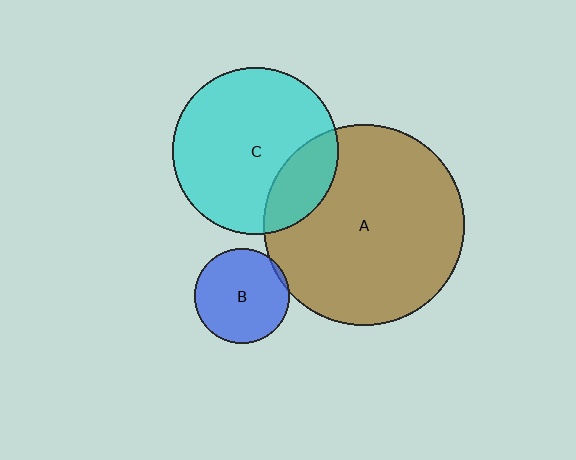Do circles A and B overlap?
Yes.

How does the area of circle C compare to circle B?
Approximately 3.1 times.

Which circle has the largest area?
Circle A (brown).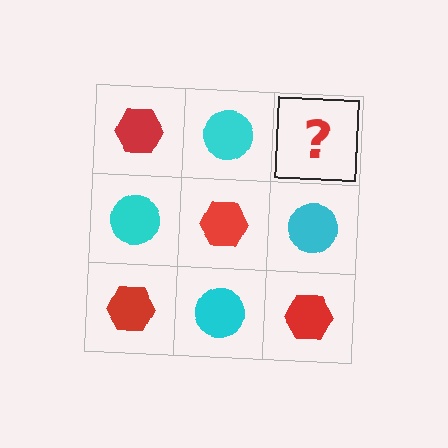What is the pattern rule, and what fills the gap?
The rule is that it alternates red hexagon and cyan circle in a checkerboard pattern. The gap should be filled with a red hexagon.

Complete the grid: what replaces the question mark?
The question mark should be replaced with a red hexagon.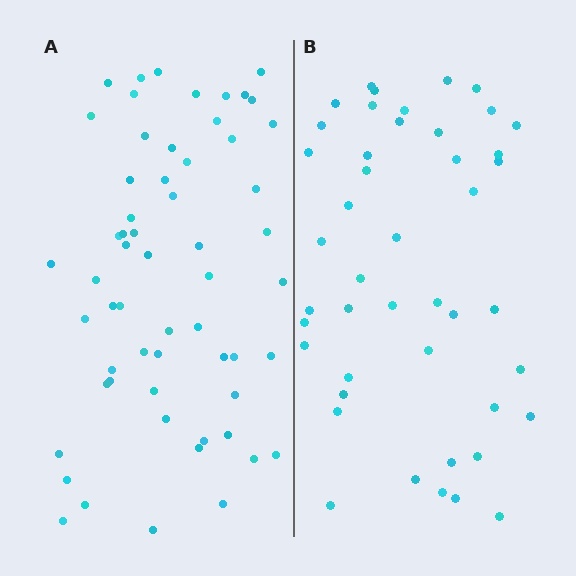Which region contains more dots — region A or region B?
Region A (the left region) has more dots.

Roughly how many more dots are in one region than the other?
Region A has approximately 15 more dots than region B.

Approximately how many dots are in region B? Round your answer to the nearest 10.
About 40 dots. (The exact count is 45, which rounds to 40.)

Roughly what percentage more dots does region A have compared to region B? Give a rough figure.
About 30% more.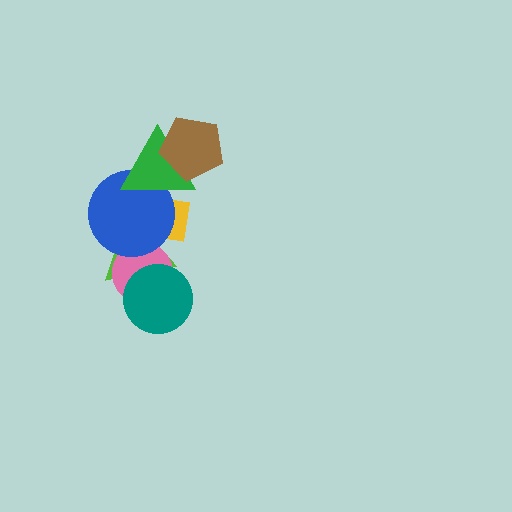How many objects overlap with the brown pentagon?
1 object overlaps with the brown pentagon.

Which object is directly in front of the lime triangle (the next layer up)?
The pink circle is directly in front of the lime triangle.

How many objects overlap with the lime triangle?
4 objects overlap with the lime triangle.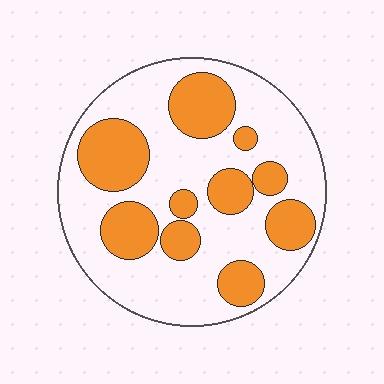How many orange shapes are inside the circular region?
10.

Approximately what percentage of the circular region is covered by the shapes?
Approximately 35%.